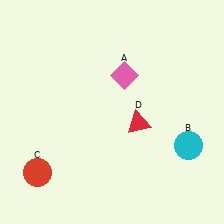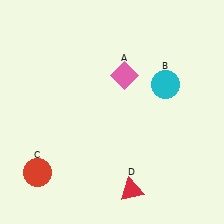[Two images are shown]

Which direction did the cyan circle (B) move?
The cyan circle (B) moved up.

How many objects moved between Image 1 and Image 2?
2 objects moved between the two images.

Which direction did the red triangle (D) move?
The red triangle (D) moved down.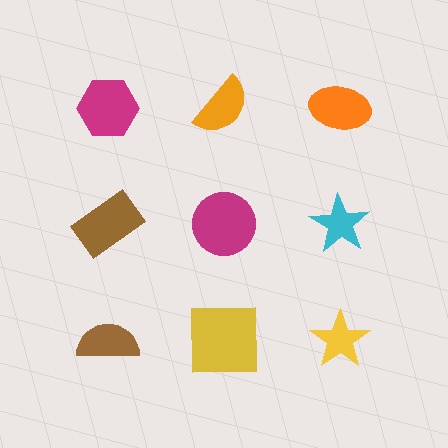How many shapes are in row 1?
3 shapes.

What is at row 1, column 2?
An orange semicircle.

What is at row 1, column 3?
An orange ellipse.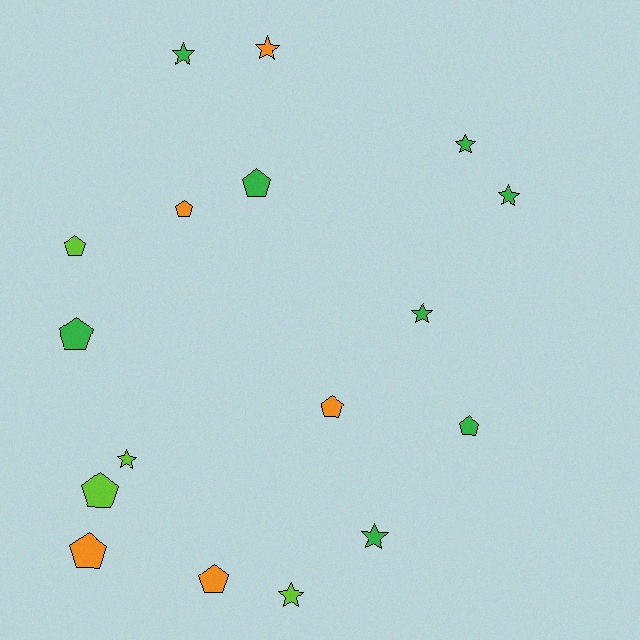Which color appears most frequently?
Green, with 8 objects.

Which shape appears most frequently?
Pentagon, with 9 objects.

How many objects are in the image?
There are 17 objects.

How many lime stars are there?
There are 2 lime stars.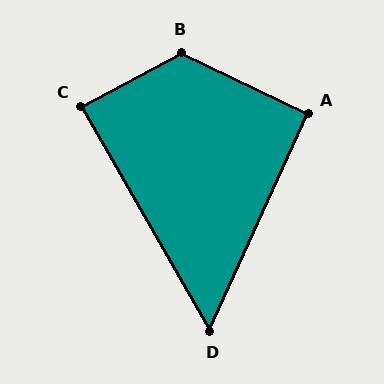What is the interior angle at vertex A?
Approximately 91 degrees (approximately right).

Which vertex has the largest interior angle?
B, at approximately 126 degrees.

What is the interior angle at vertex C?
Approximately 89 degrees (approximately right).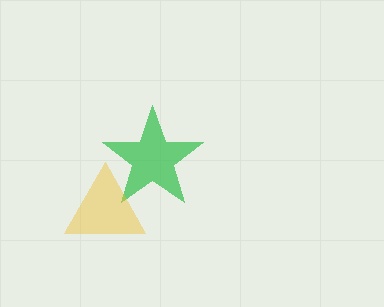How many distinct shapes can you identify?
There are 2 distinct shapes: a green star, a yellow triangle.